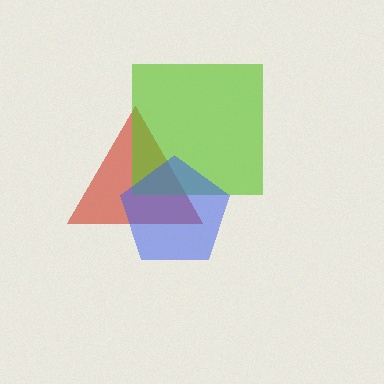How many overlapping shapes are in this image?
There are 3 overlapping shapes in the image.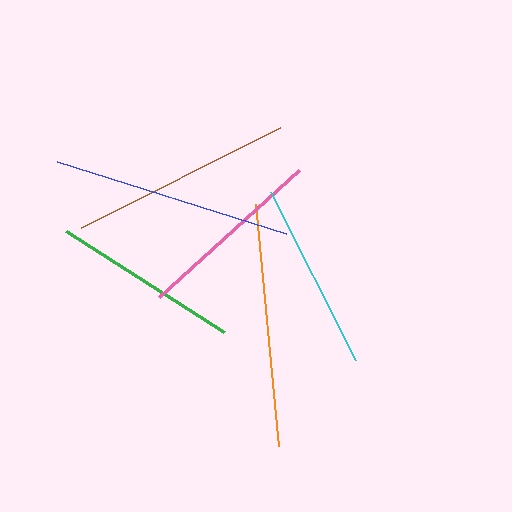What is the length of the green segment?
The green segment is approximately 188 pixels long.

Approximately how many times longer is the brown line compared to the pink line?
The brown line is approximately 1.2 times the length of the pink line.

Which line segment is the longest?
The orange line is the longest at approximately 243 pixels.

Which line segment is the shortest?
The green line is the shortest at approximately 188 pixels.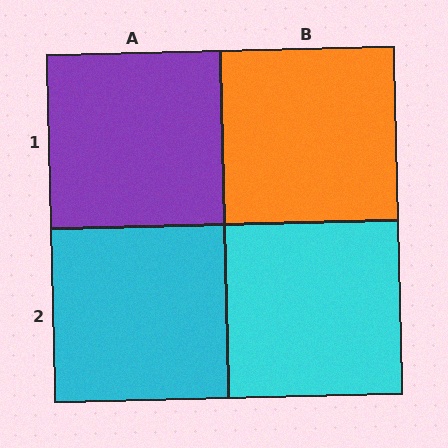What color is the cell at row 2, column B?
Cyan.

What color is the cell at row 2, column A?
Cyan.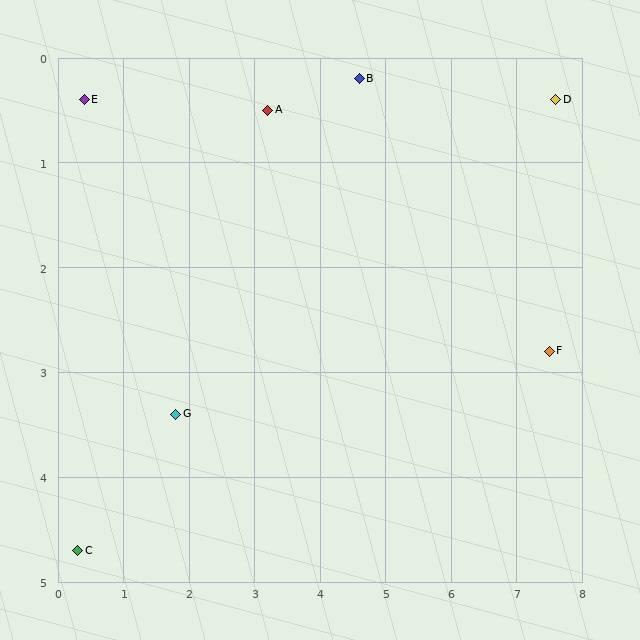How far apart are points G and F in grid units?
Points G and F are about 5.7 grid units apart.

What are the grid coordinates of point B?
Point B is at approximately (4.6, 0.2).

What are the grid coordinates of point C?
Point C is at approximately (0.3, 4.7).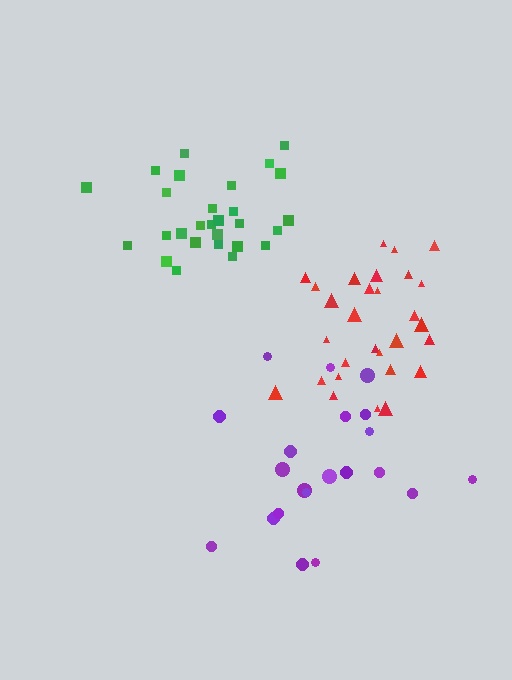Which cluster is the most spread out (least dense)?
Purple.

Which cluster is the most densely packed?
Red.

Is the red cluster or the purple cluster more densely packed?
Red.